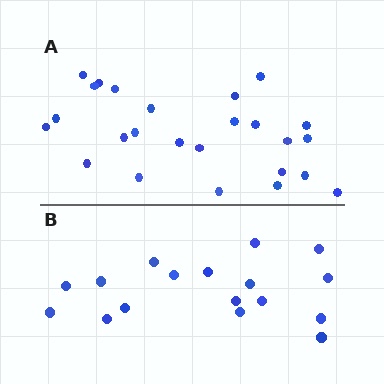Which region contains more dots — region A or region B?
Region A (the top region) has more dots.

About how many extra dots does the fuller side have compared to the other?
Region A has roughly 8 or so more dots than region B.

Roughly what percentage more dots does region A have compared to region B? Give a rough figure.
About 45% more.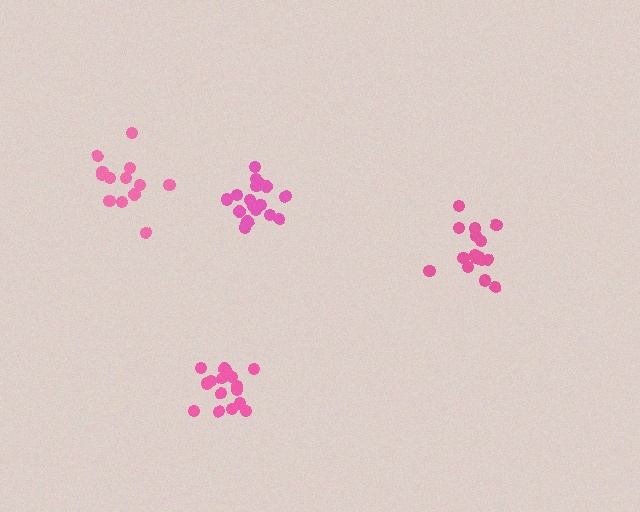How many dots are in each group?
Group 1: 17 dots, Group 2: 17 dots, Group 3: 17 dots, Group 4: 13 dots (64 total).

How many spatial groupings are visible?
There are 4 spatial groupings.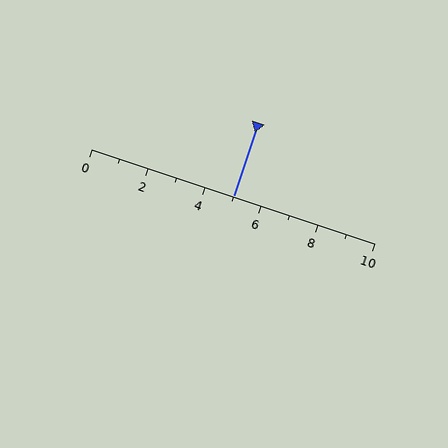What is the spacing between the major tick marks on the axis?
The major ticks are spaced 2 apart.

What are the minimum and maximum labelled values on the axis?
The axis runs from 0 to 10.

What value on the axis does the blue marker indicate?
The marker indicates approximately 5.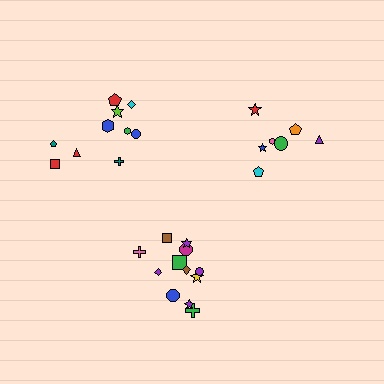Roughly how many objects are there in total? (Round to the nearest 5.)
Roughly 30 objects in total.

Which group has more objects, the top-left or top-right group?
The top-left group.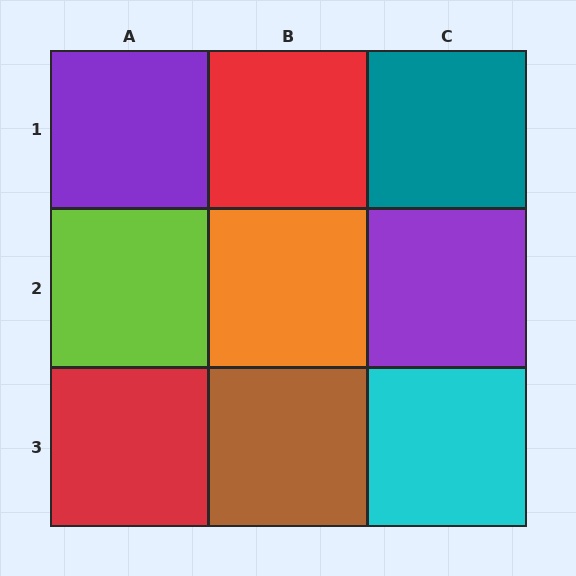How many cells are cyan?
1 cell is cyan.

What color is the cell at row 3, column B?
Brown.